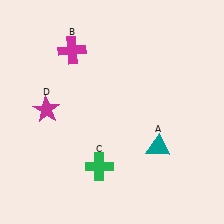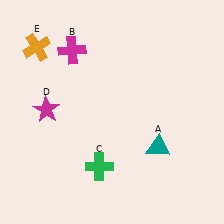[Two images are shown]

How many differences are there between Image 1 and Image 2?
There is 1 difference between the two images.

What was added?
An orange cross (E) was added in Image 2.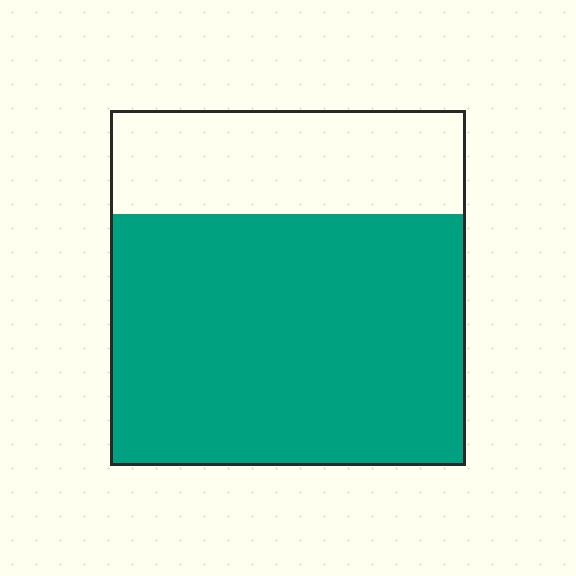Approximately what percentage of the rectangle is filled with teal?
Approximately 70%.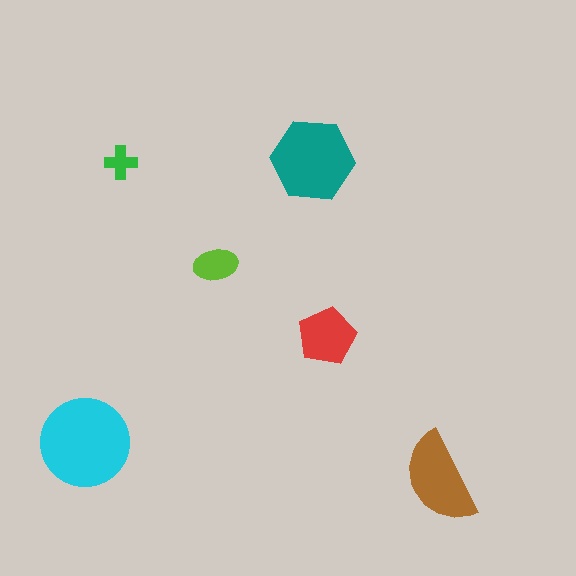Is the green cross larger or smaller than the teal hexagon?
Smaller.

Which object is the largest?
The cyan circle.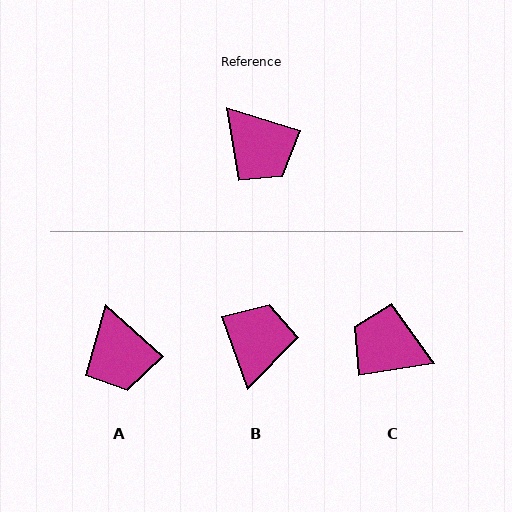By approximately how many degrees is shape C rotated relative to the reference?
Approximately 154 degrees clockwise.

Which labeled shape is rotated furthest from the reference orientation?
C, about 154 degrees away.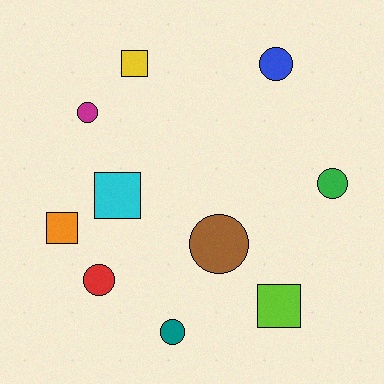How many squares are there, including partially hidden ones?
There are 4 squares.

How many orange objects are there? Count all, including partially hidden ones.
There is 1 orange object.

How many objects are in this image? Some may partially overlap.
There are 10 objects.